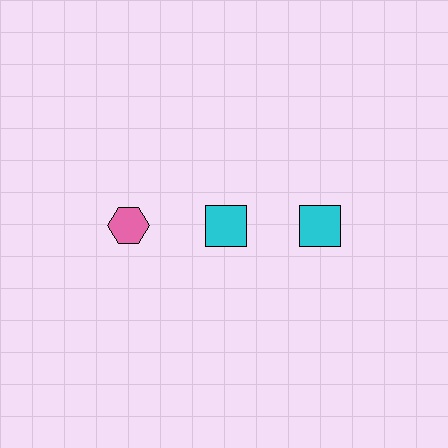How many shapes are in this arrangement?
There are 3 shapes arranged in a grid pattern.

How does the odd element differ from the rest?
It differs in both color (pink instead of cyan) and shape (hexagon instead of square).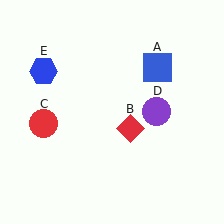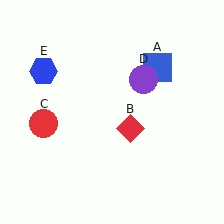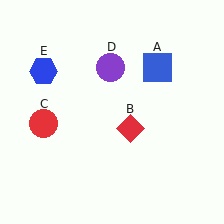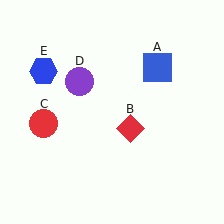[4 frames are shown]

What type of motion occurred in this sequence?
The purple circle (object D) rotated counterclockwise around the center of the scene.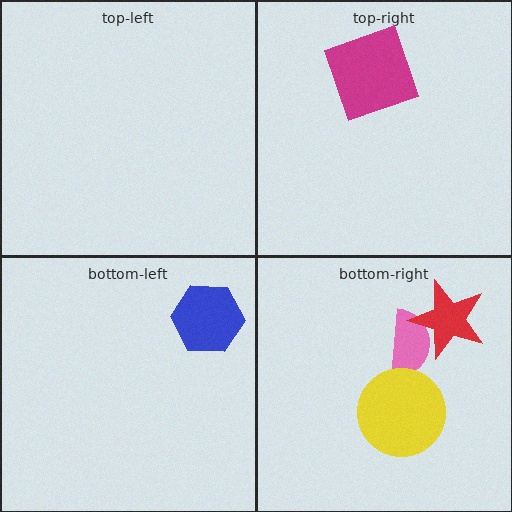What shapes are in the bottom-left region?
The blue hexagon.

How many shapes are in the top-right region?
1.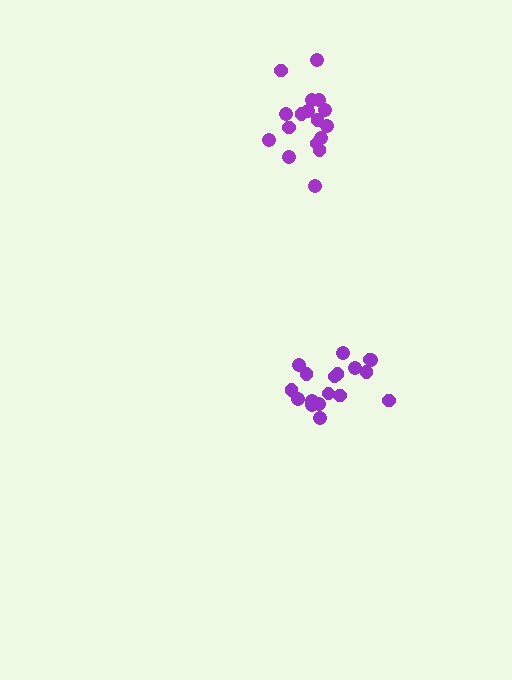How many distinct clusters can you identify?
There are 2 distinct clusters.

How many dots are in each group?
Group 1: 18 dots, Group 2: 17 dots (35 total).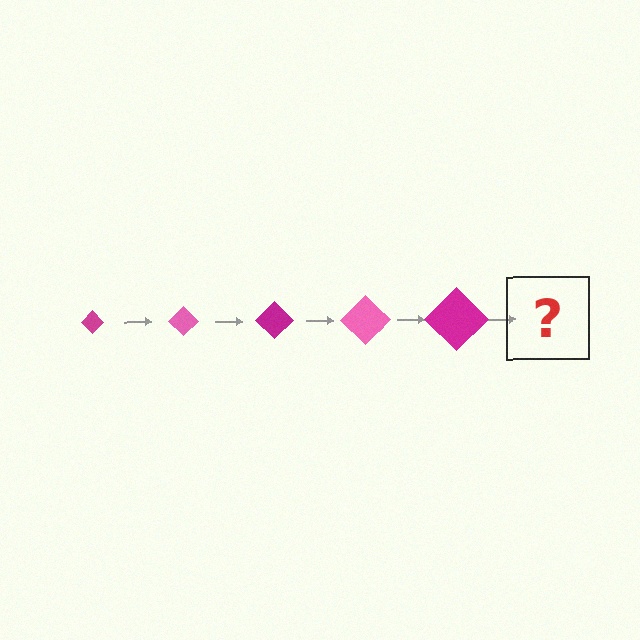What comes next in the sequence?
The next element should be a pink diamond, larger than the previous one.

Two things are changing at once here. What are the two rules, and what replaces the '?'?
The two rules are that the diamond grows larger each step and the color cycles through magenta and pink. The '?' should be a pink diamond, larger than the previous one.